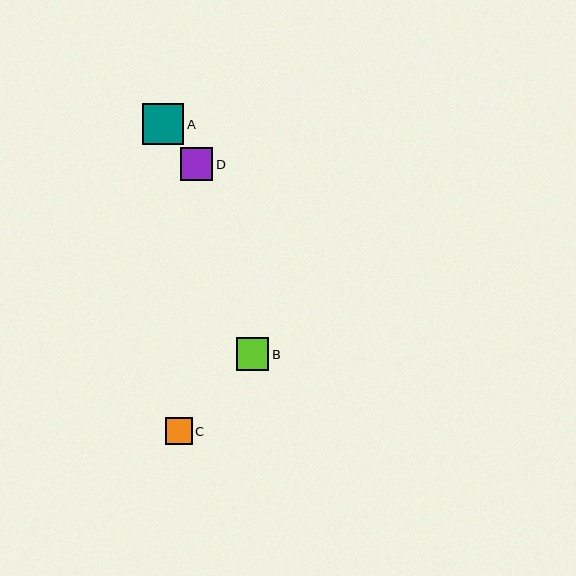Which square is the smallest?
Square C is the smallest with a size of approximately 27 pixels.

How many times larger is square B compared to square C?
Square B is approximately 1.2 times the size of square C.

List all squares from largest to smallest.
From largest to smallest: A, D, B, C.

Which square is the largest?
Square A is the largest with a size of approximately 41 pixels.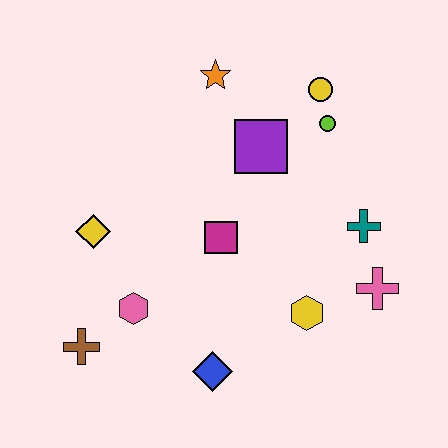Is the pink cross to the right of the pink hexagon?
Yes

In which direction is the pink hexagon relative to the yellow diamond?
The pink hexagon is below the yellow diamond.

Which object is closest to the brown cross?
The pink hexagon is closest to the brown cross.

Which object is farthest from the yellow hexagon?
The orange star is farthest from the yellow hexagon.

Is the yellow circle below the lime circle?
No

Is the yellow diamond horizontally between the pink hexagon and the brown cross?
Yes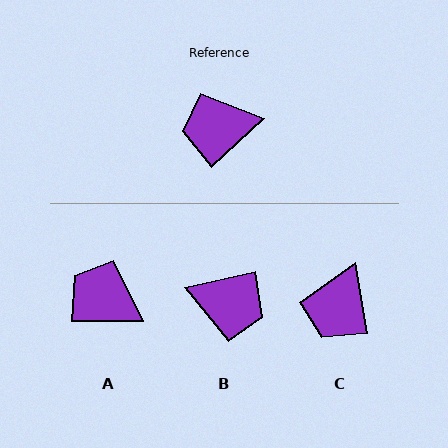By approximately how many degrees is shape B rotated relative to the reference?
Approximately 150 degrees counter-clockwise.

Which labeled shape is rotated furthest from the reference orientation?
B, about 150 degrees away.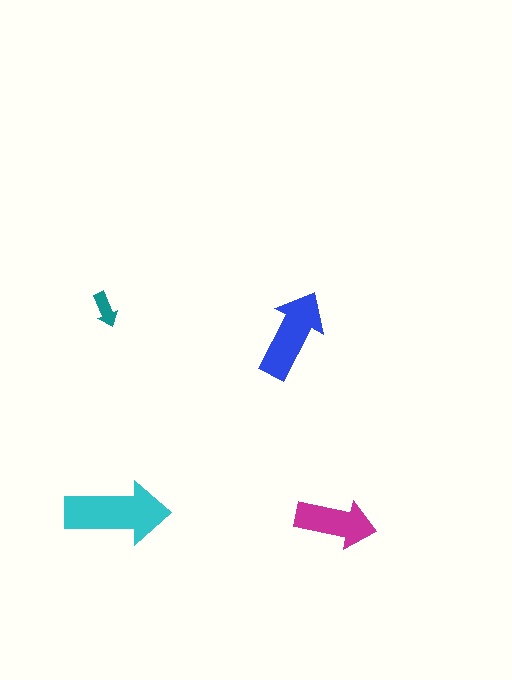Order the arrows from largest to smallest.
the cyan one, the blue one, the magenta one, the teal one.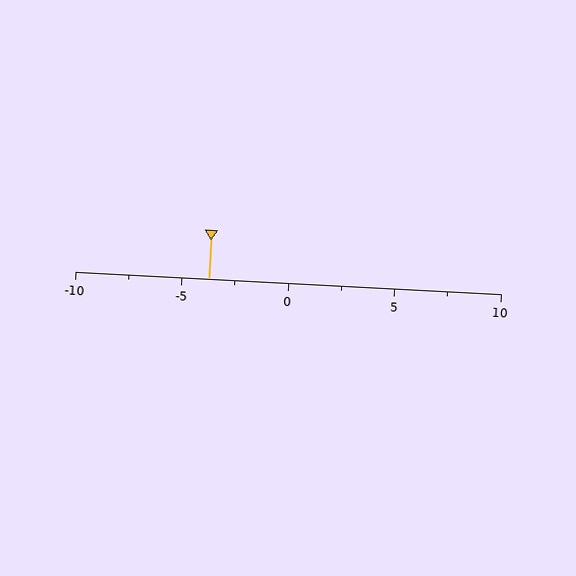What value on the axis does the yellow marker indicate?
The marker indicates approximately -3.8.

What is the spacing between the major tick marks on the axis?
The major ticks are spaced 5 apart.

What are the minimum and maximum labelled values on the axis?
The axis runs from -10 to 10.